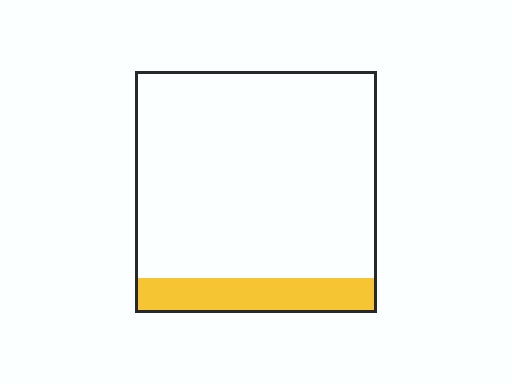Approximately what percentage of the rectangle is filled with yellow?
Approximately 15%.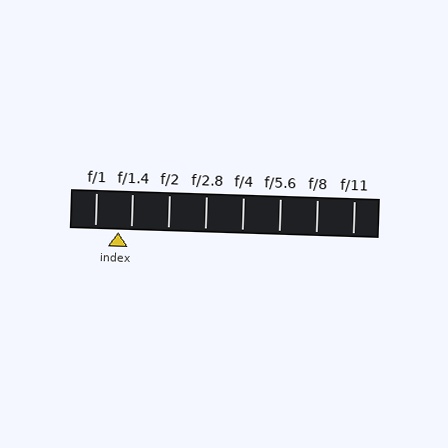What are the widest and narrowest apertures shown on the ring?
The widest aperture shown is f/1 and the narrowest is f/11.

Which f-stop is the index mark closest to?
The index mark is closest to f/1.4.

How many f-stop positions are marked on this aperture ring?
There are 8 f-stop positions marked.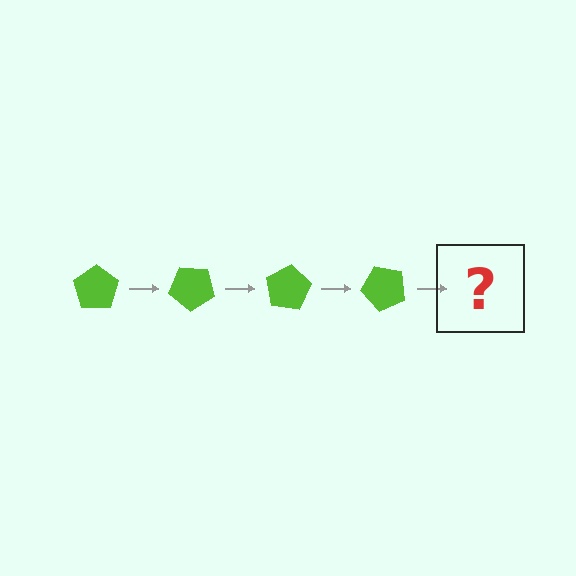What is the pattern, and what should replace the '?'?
The pattern is that the pentagon rotates 40 degrees each step. The '?' should be a lime pentagon rotated 160 degrees.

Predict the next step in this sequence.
The next step is a lime pentagon rotated 160 degrees.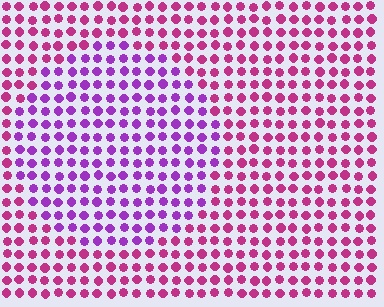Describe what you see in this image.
The image is filled with small magenta elements in a uniform arrangement. A circle-shaped region is visible where the elements are tinted to a slightly different hue, forming a subtle color boundary.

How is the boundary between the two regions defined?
The boundary is defined purely by a slight shift in hue (about 39 degrees). Spacing, size, and orientation are identical on both sides.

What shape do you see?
I see a circle.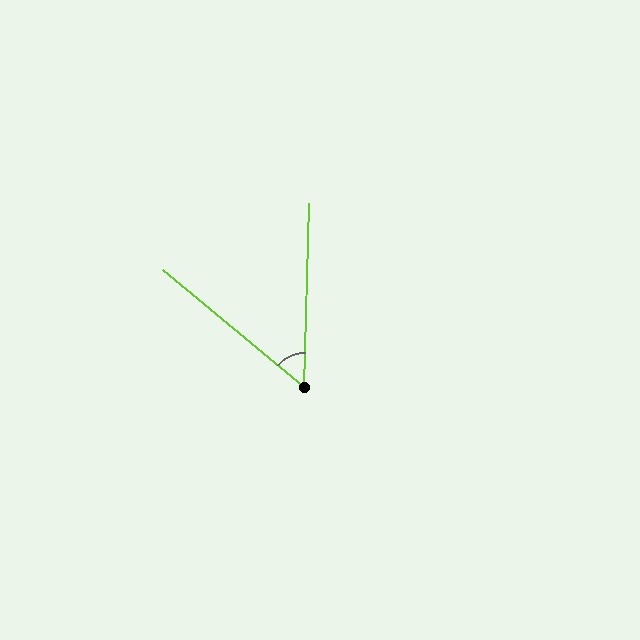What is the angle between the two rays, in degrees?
Approximately 52 degrees.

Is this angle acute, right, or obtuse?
It is acute.